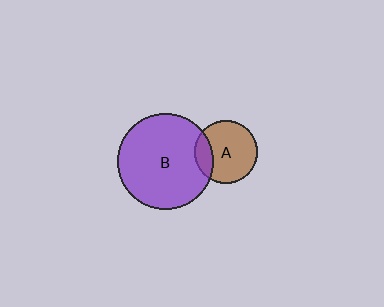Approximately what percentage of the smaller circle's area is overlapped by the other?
Approximately 20%.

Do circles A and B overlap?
Yes.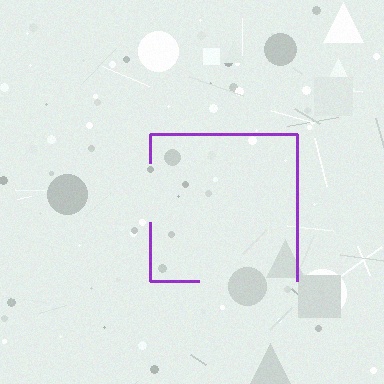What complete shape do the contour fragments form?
The contour fragments form a square.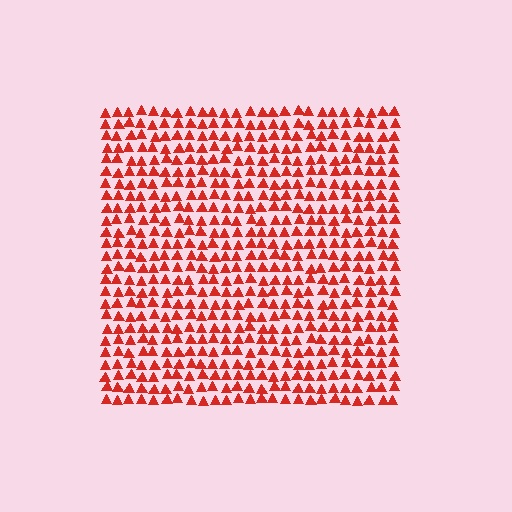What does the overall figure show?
The overall figure shows a square.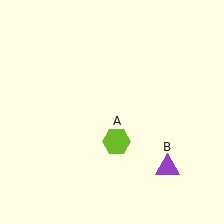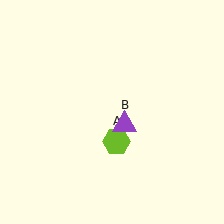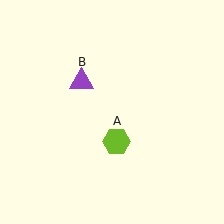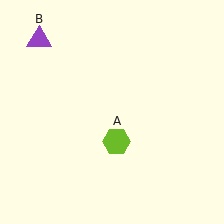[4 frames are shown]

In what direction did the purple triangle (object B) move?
The purple triangle (object B) moved up and to the left.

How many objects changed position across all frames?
1 object changed position: purple triangle (object B).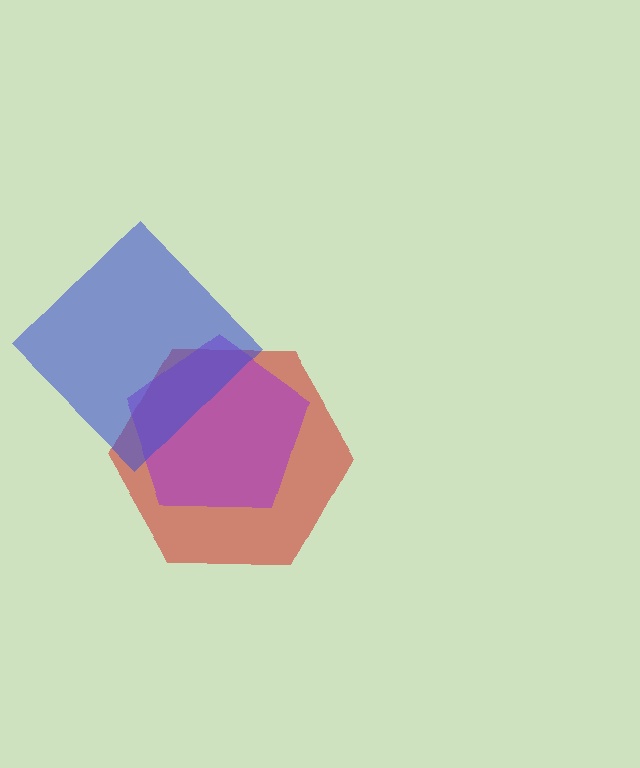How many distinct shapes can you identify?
There are 3 distinct shapes: a red hexagon, a purple pentagon, a blue diamond.